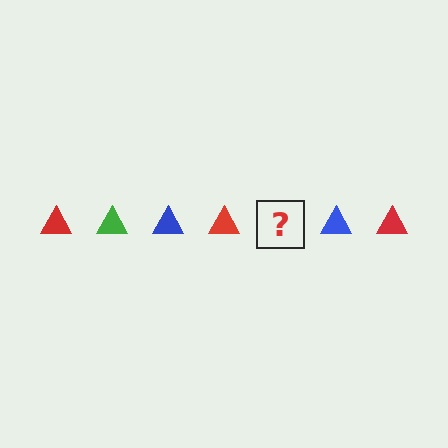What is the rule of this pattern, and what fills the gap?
The rule is that the pattern cycles through red, green, blue triangles. The gap should be filled with a green triangle.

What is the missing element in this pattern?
The missing element is a green triangle.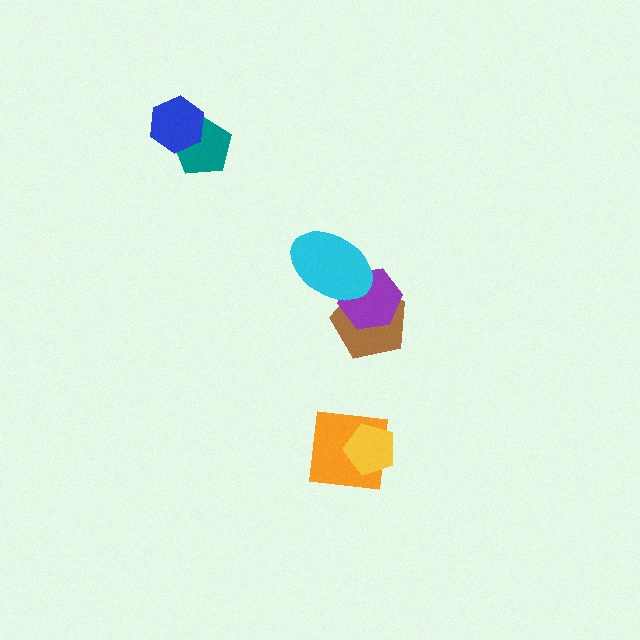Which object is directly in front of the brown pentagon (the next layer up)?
The purple hexagon is directly in front of the brown pentagon.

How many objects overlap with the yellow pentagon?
1 object overlaps with the yellow pentagon.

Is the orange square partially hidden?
Yes, it is partially covered by another shape.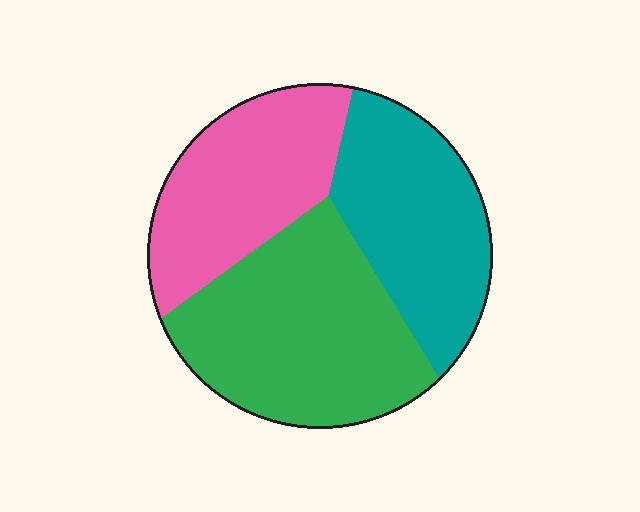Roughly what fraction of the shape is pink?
Pink takes up about one quarter (1/4) of the shape.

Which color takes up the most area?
Green, at roughly 40%.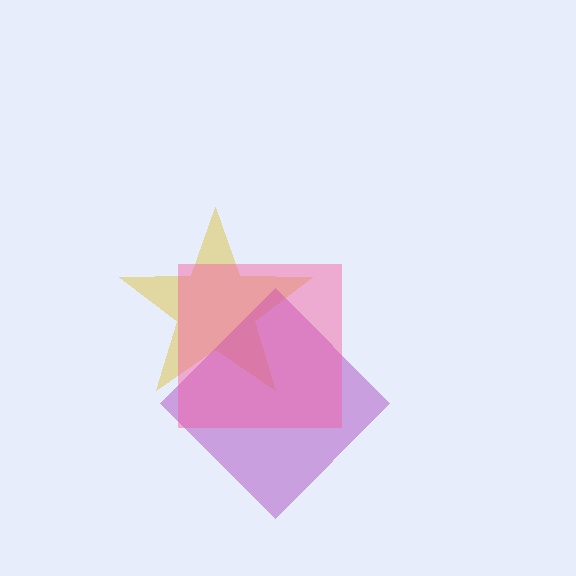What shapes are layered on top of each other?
The layered shapes are: a yellow star, a purple diamond, a pink square.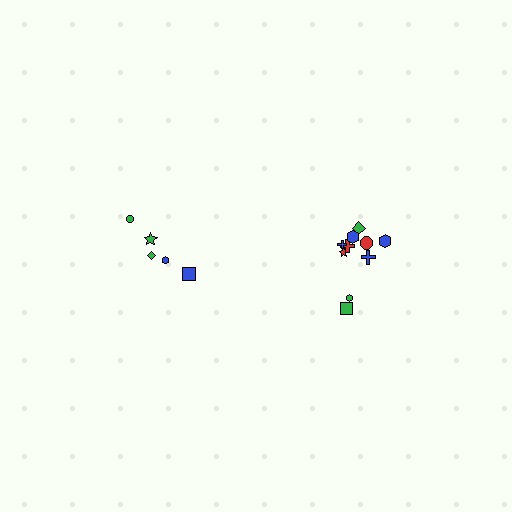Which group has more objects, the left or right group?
The right group.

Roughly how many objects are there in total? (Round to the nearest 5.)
Roughly 15 objects in total.